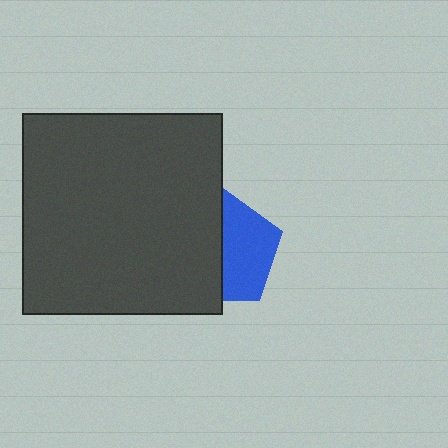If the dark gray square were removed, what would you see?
You would see the complete blue pentagon.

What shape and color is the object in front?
The object in front is a dark gray square.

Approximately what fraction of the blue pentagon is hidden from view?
Roughly 50% of the blue pentagon is hidden behind the dark gray square.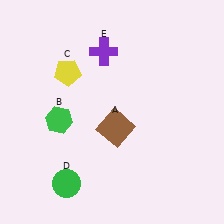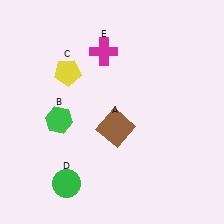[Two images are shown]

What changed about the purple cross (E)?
In Image 1, E is purple. In Image 2, it changed to magenta.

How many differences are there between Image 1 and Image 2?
There is 1 difference between the two images.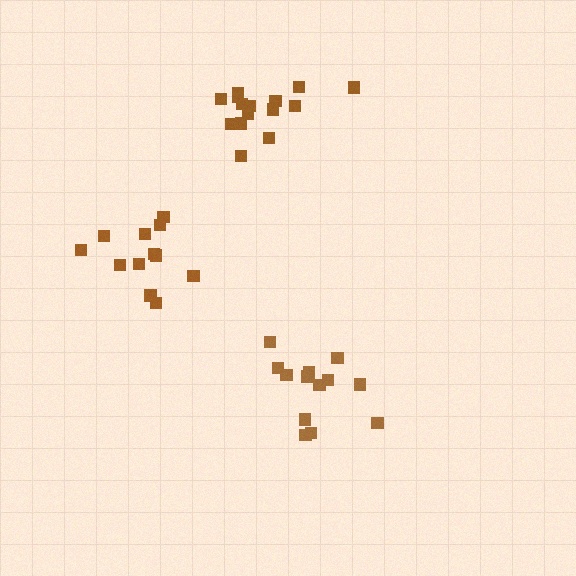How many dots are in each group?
Group 1: 15 dots, Group 2: 12 dots, Group 3: 13 dots (40 total).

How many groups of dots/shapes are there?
There are 3 groups.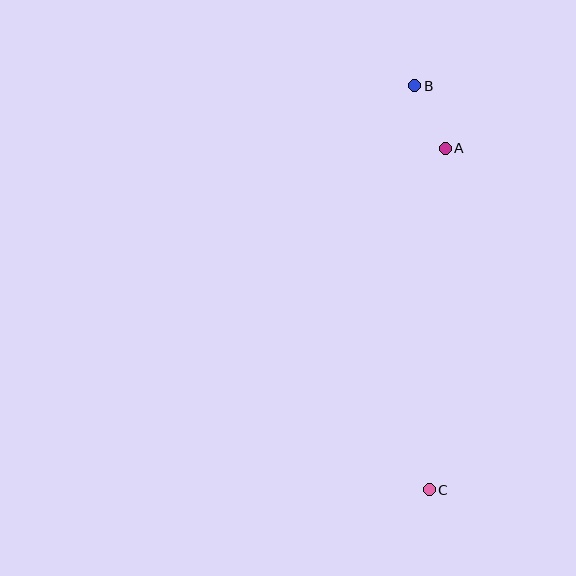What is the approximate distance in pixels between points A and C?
The distance between A and C is approximately 342 pixels.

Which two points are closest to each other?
Points A and B are closest to each other.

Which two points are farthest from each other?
Points B and C are farthest from each other.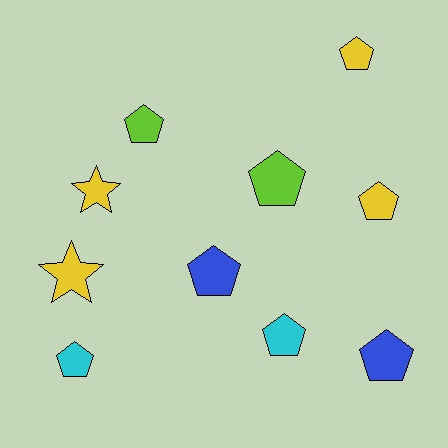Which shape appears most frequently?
Pentagon, with 8 objects.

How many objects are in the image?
There are 10 objects.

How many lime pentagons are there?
There are 2 lime pentagons.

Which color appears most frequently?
Yellow, with 4 objects.